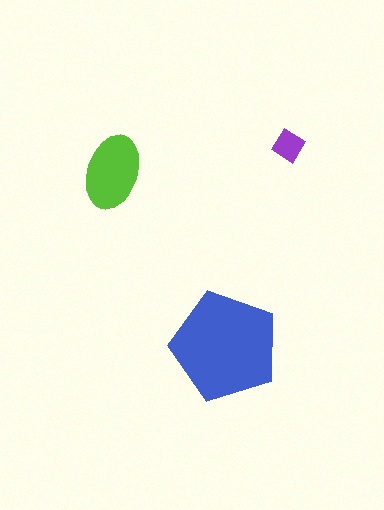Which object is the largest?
The blue pentagon.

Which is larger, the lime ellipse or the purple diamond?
The lime ellipse.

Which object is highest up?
The purple diamond is topmost.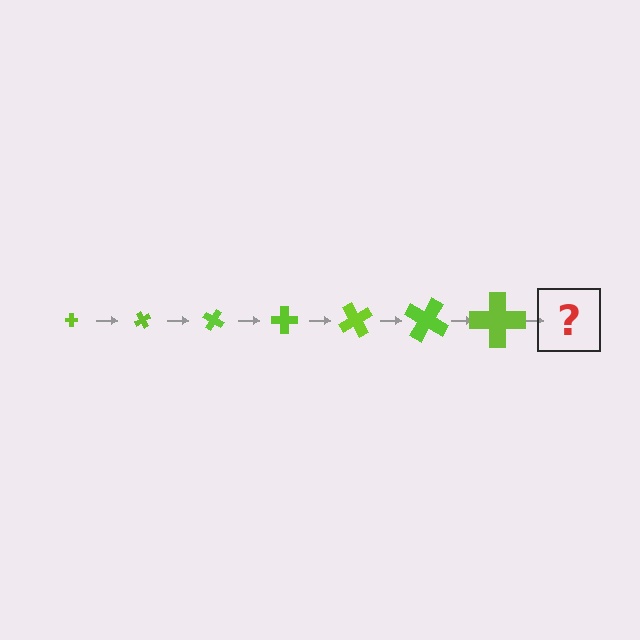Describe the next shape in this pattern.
It should be a cross, larger than the previous one and rotated 420 degrees from the start.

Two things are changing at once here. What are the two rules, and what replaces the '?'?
The two rules are that the cross grows larger each step and it rotates 60 degrees each step. The '?' should be a cross, larger than the previous one and rotated 420 degrees from the start.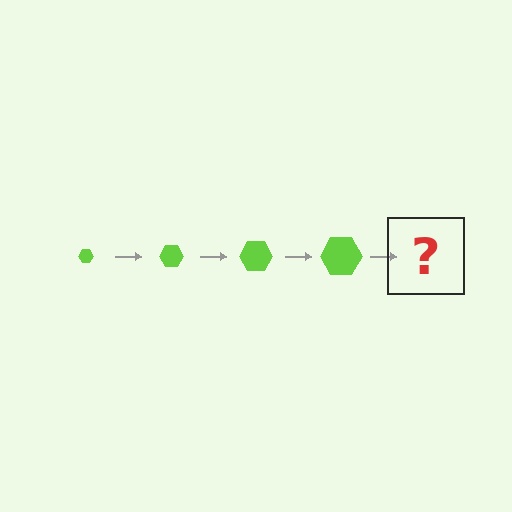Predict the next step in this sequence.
The next step is a lime hexagon, larger than the previous one.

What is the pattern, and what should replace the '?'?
The pattern is that the hexagon gets progressively larger each step. The '?' should be a lime hexagon, larger than the previous one.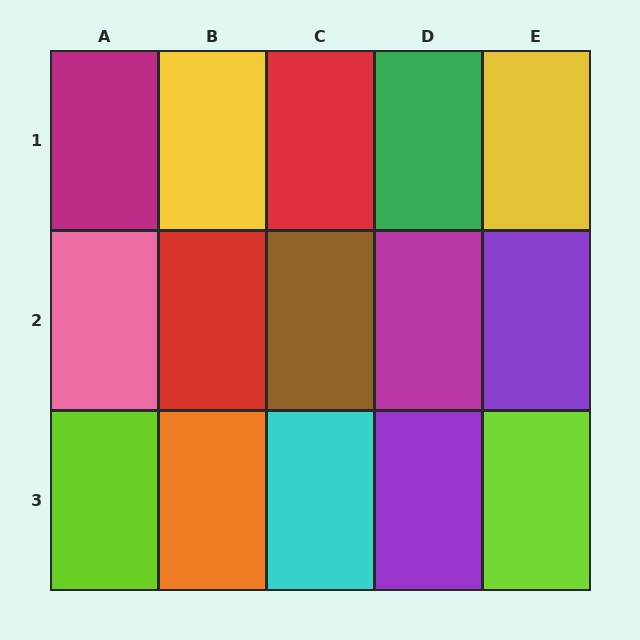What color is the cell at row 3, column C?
Cyan.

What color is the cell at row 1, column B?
Yellow.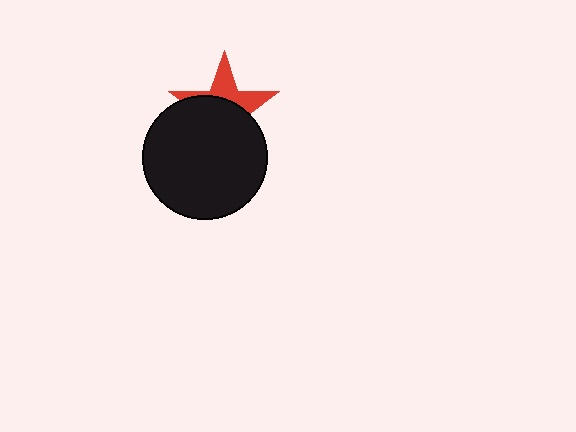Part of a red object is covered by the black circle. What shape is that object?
It is a star.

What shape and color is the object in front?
The object in front is a black circle.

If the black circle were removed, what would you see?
You would see the complete red star.